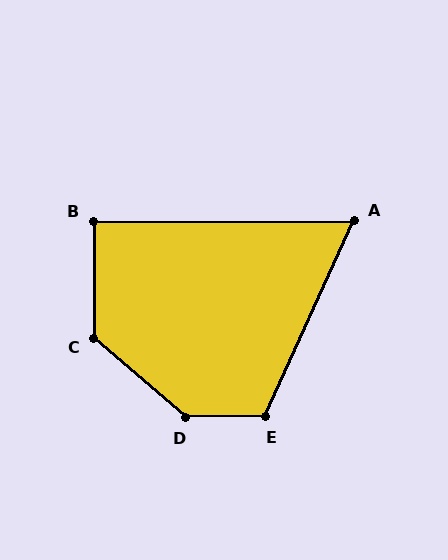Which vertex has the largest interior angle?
D, at approximately 139 degrees.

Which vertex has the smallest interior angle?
A, at approximately 66 degrees.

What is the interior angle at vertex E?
Approximately 115 degrees (obtuse).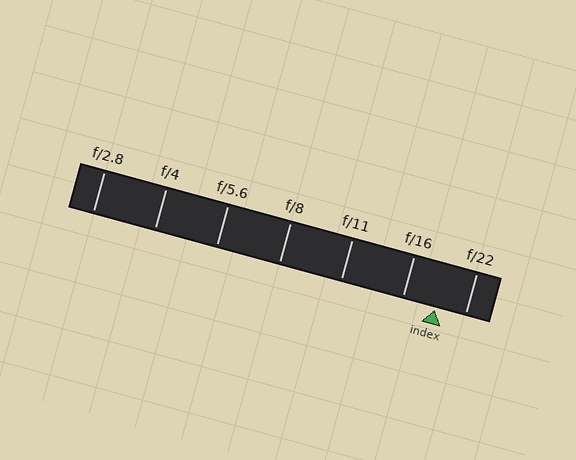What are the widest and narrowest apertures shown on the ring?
The widest aperture shown is f/2.8 and the narrowest is f/22.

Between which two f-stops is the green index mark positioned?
The index mark is between f/16 and f/22.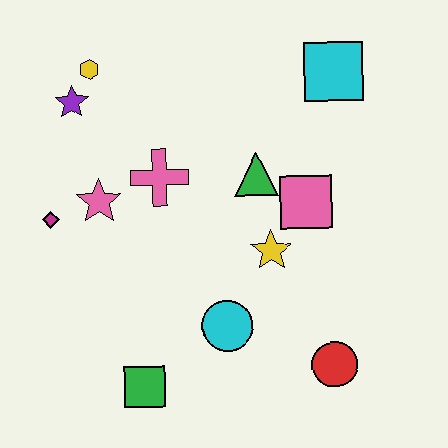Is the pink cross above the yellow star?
Yes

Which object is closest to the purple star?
The yellow hexagon is closest to the purple star.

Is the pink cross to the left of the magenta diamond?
No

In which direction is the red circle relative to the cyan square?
The red circle is below the cyan square.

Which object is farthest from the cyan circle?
The yellow hexagon is farthest from the cyan circle.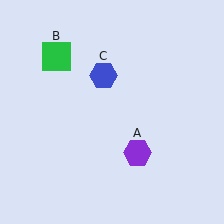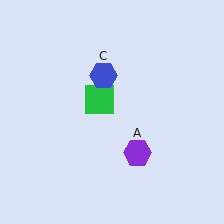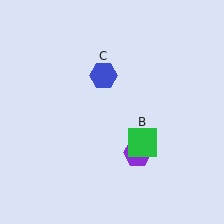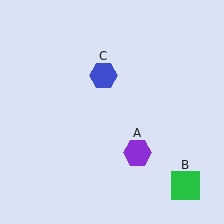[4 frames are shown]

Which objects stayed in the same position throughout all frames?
Purple hexagon (object A) and blue hexagon (object C) remained stationary.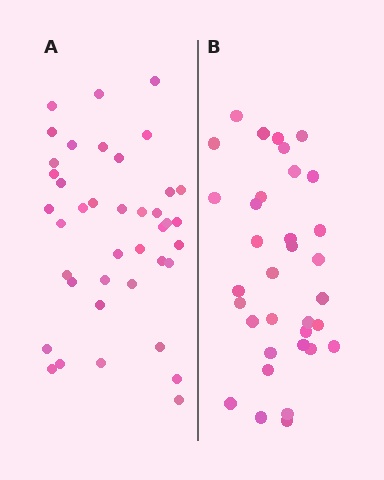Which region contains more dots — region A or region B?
Region A (the left region) has more dots.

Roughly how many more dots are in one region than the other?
Region A has about 6 more dots than region B.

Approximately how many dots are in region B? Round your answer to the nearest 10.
About 30 dots. (The exact count is 34, which rounds to 30.)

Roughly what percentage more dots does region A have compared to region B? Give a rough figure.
About 20% more.